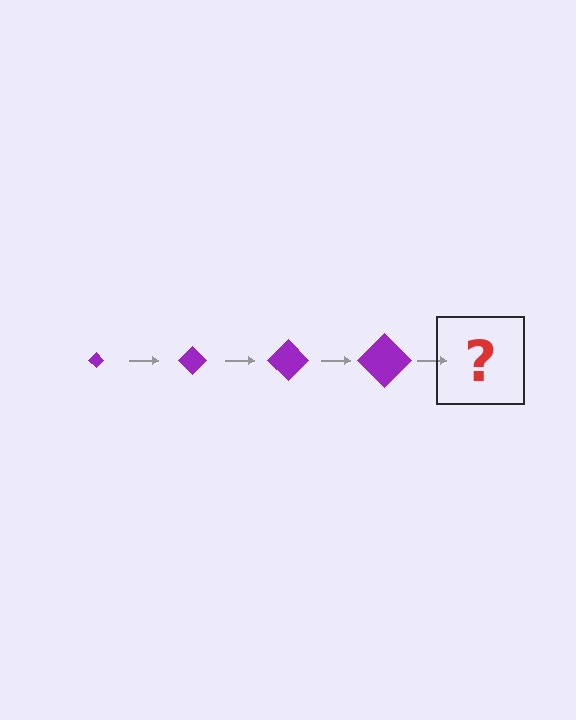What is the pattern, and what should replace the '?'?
The pattern is that the diamond gets progressively larger each step. The '?' should be a purple diamond, larger than the previous one.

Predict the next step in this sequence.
The next step is a purple diamond, larger than the previous one.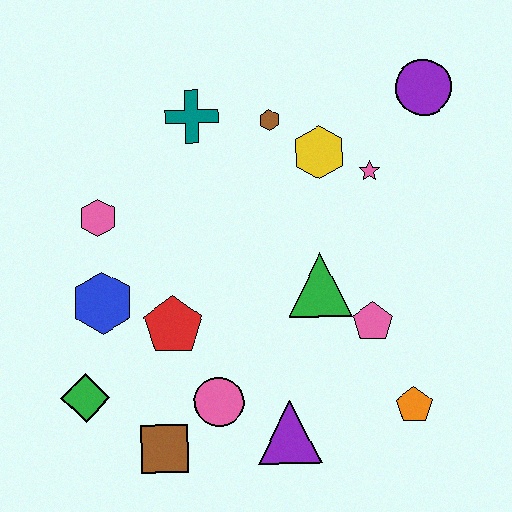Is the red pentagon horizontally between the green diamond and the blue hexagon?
No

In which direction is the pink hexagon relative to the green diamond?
The pink hexagon is above the green diamond.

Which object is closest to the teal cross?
The brown hexagon is closest to the teal cross.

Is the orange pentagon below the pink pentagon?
Yes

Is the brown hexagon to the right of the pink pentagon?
No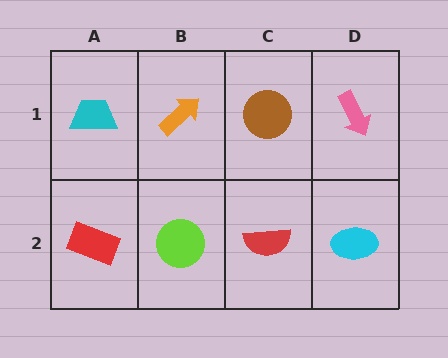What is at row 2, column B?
A lime circle.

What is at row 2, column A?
A red rectangle.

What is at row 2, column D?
A cyan ellipse.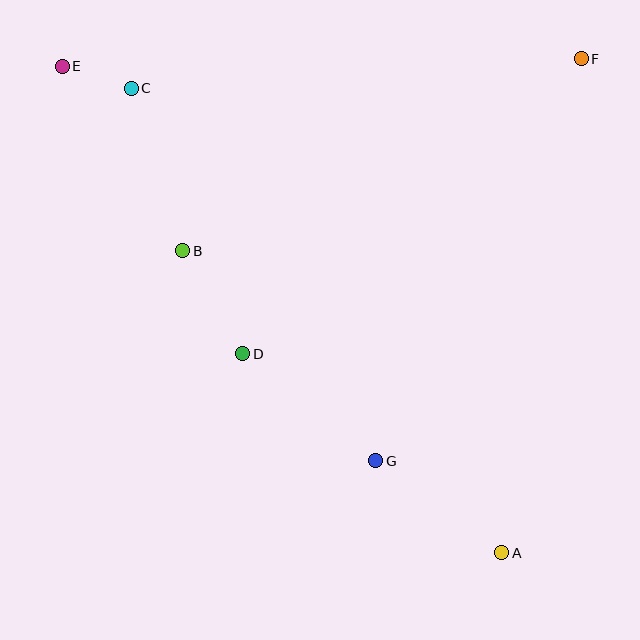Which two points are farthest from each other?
Points A and E are farthest from each other.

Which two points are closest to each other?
Points C and E are closest to each other.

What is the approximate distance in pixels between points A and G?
The distance between A and G is approximately 156 pixels.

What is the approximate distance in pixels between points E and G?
The distance between E and G is approximately 503 pixels.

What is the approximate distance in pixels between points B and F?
The distance between B and F is approximately 442 pixels.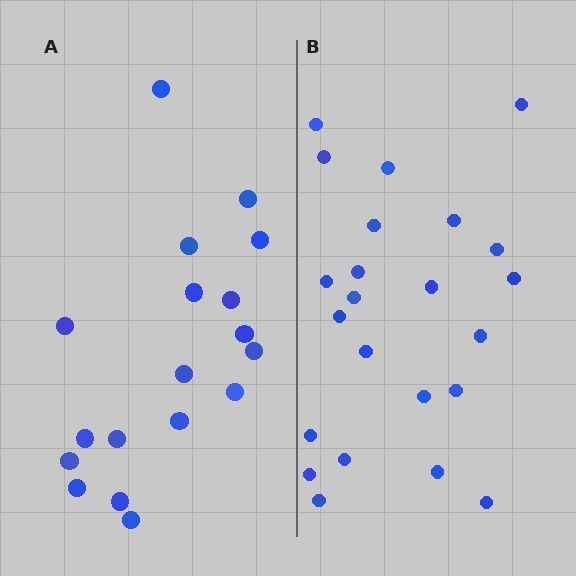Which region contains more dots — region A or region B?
Region B (the right region) has more dots.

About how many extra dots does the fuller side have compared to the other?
Region B has about 5 more dots than region A.